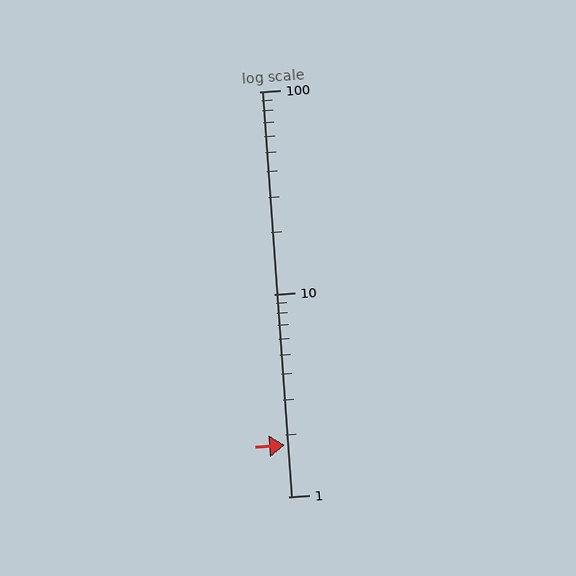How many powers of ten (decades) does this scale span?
The scale spans 2 decades, from 1 to 100.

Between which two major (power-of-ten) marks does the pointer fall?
The pointer is between 1 and 10.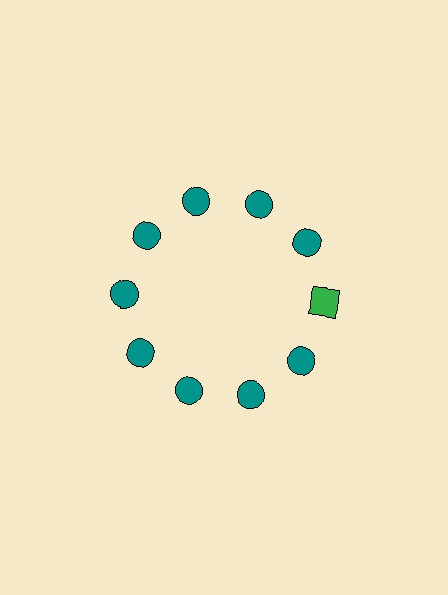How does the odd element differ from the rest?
It differs in both color (green instead of teal) and shape (square instead of circle).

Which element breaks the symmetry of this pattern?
The green square at roughly the 3 o'clock position breaks the symmetry. All other shapes are teal circles.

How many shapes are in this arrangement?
There are 10 shapes arranged in a ring pattern.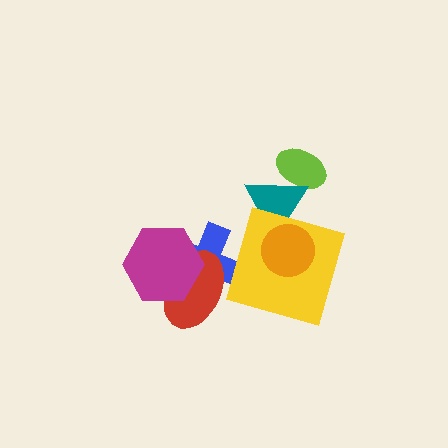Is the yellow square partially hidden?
Yes, it is partially covered by another shape.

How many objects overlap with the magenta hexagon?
2 objects overlap with the magenta hexagon.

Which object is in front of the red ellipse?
The magenta hexagon is in front of the red ellipse.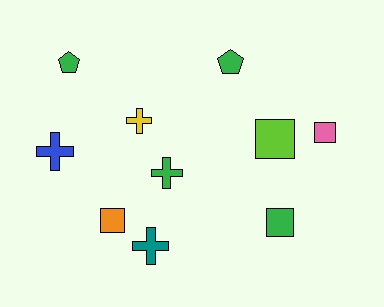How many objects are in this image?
There are 10 objects.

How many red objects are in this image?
There are no red objects.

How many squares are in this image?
There are 4 squares.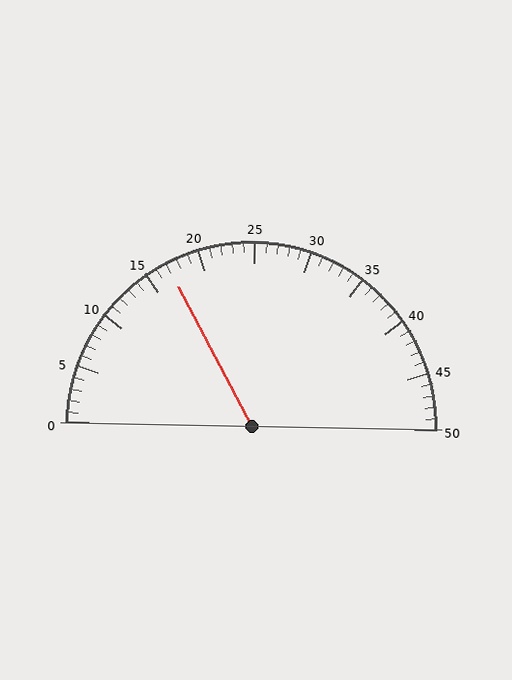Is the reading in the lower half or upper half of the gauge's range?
The reading is in the lower half of the range (0 to 50).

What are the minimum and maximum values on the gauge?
The gauge ranges from 0 to 50.